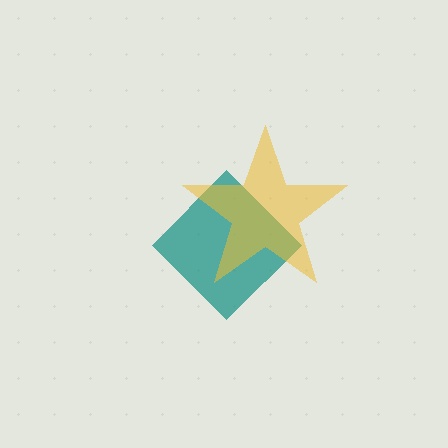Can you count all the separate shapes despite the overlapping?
Yes, there are 2 separate shapes.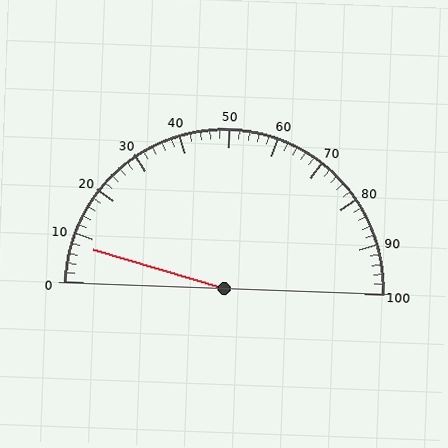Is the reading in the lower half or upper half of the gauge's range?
The reading is in the lower half of the range (0 to 100).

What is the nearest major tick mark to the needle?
The nearest major tick mark is 10.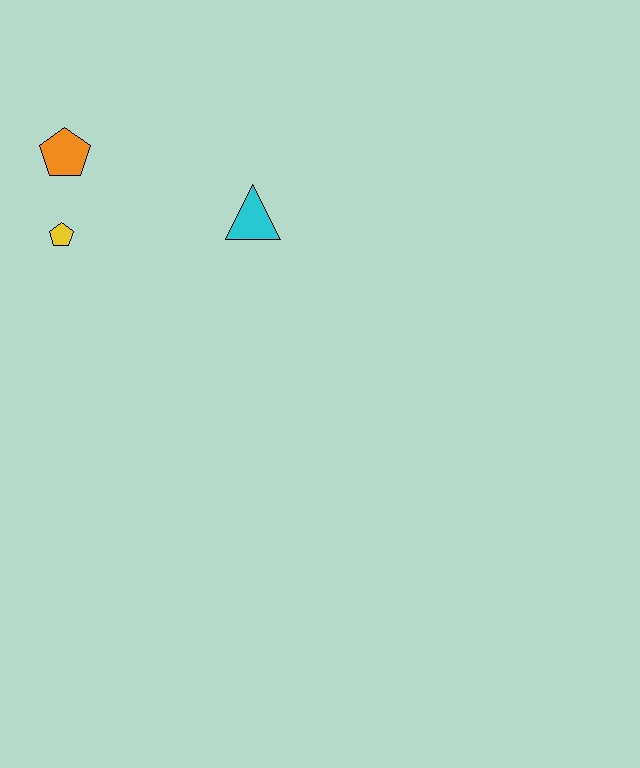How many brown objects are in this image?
There are no brown objects.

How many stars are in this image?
There are no stars.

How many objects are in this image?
There are 3 objects.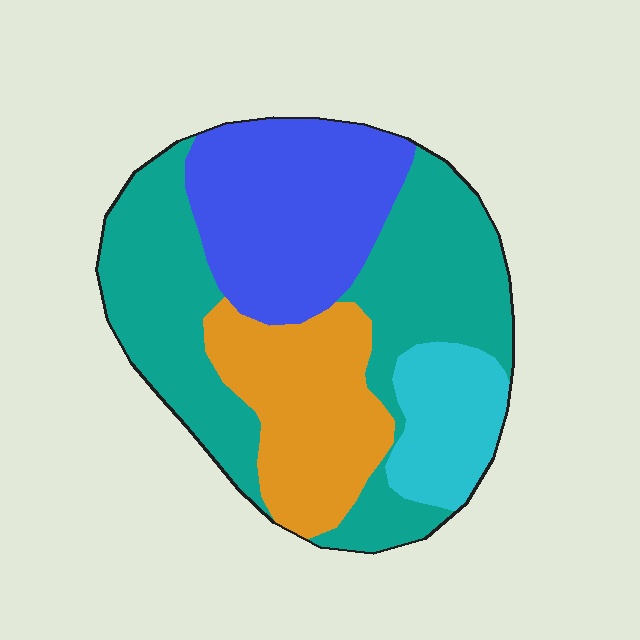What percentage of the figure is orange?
Orange takes up about one fifth (1/5) of the figure.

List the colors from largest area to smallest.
From largest to smallest: teal, blue, orange, cyan.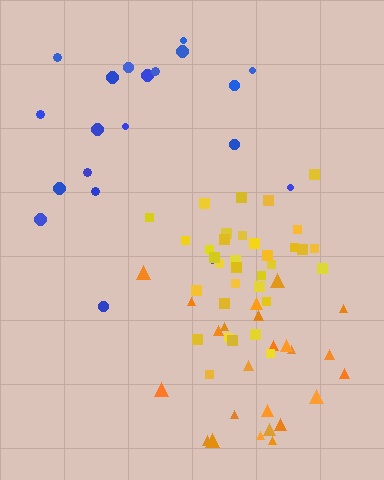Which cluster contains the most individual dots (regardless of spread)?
Yellow (34).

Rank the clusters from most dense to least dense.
yellow, orange, blue.